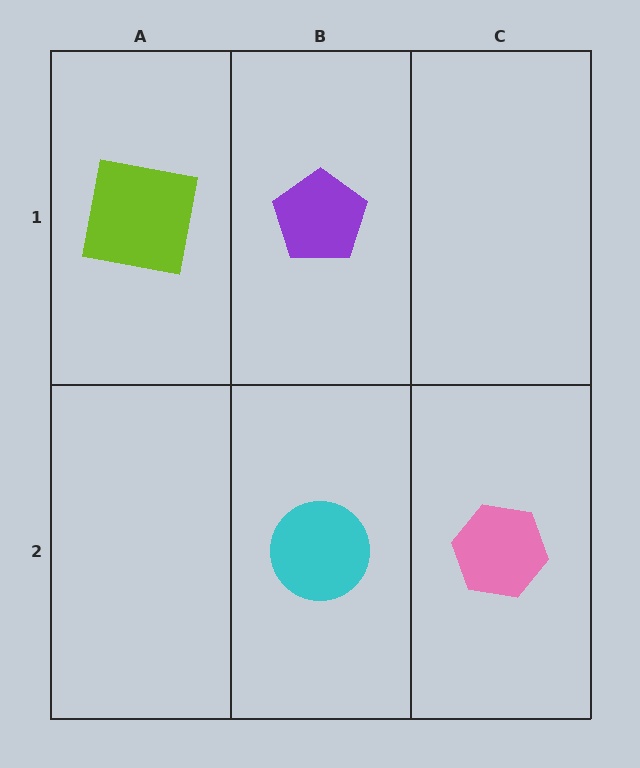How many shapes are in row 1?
2 shapes.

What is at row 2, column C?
A pink hexagon.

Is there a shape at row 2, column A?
No, that cell is empty.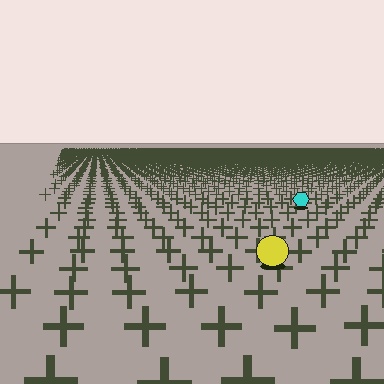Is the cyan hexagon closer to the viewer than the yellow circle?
No. The yellow circle is closer — you can tell from the texture gradient: the ground texture is coarser near it.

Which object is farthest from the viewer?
The cyan hexagon is farthest from the viewer. It appears smaller and the ground texture around it is denser.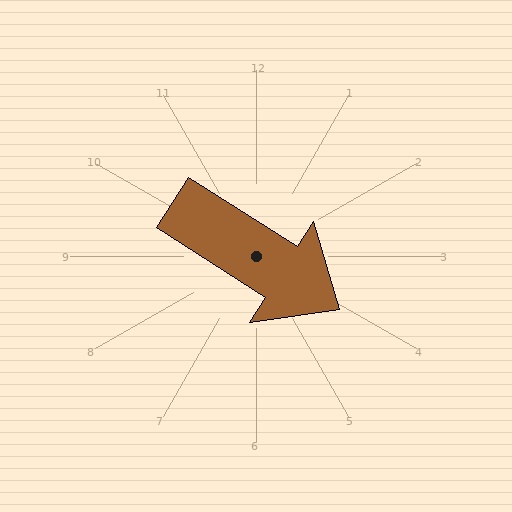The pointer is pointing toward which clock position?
Roughly 4 o'clock.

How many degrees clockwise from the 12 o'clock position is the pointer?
Approximately 123 degrees.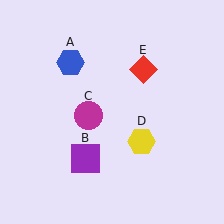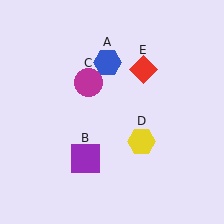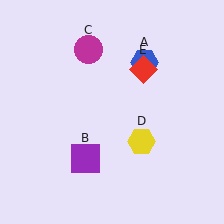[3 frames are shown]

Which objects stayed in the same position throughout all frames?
Purple square (object B) and yellow hexagon (object D) and red diamond (object E) remained stationary.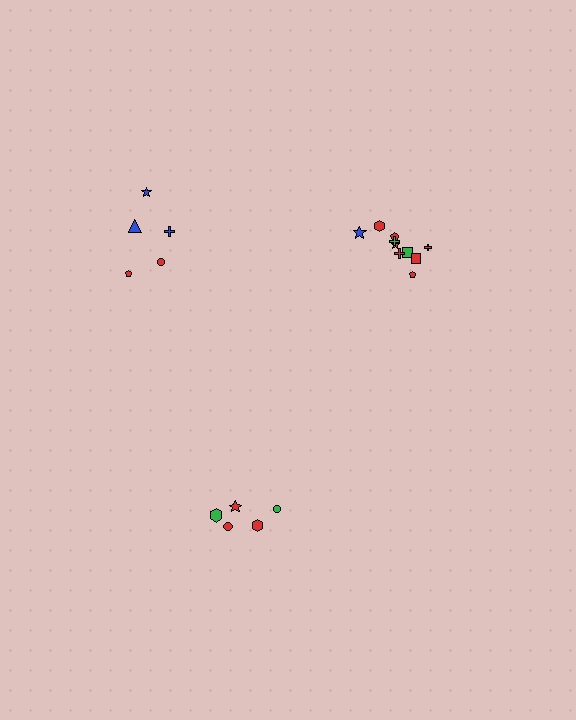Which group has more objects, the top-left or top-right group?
The top-right group.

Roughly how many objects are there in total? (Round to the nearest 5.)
Roughly 20 objects in total.